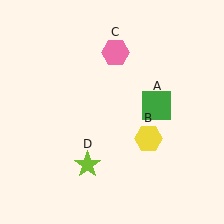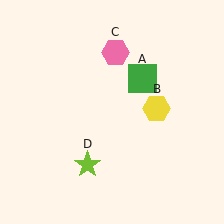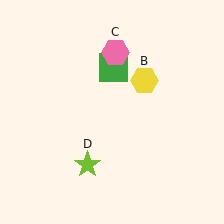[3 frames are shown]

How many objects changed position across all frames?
2 objects changed position: green square (object A), yellow hexagon (object B).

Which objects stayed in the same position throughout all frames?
Pink hexagon (object C) and lime star (object D) remained stationary.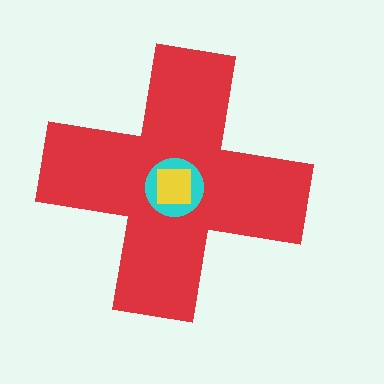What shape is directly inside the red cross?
The cyan circle.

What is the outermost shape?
The red cross.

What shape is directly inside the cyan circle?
The yellow square.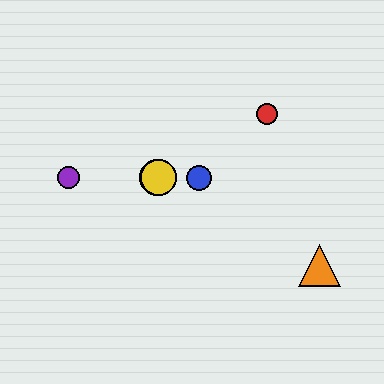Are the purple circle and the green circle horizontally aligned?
Yes, both are at y≈178.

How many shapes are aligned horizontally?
4 shapes (the blue circle, the green circle, the yellow circle, the purple circle) are aligned horizontally.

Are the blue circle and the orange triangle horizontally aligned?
No, the blue circle is at y≈178 and the orange triangle is at y≈265.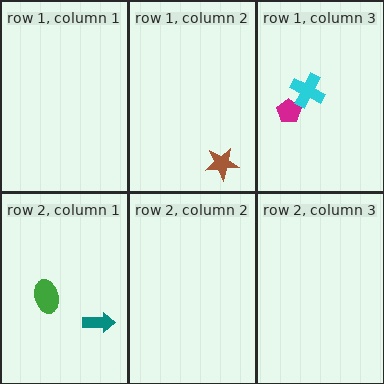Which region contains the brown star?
The row 1, column 2 region.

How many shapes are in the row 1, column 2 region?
1.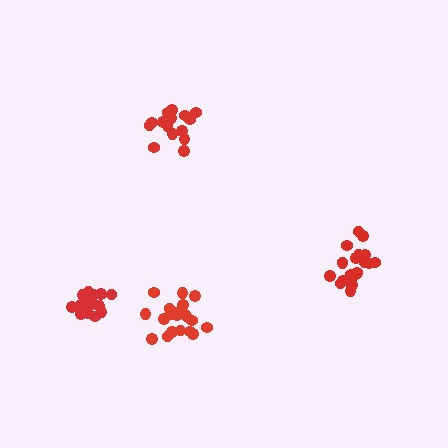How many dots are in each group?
Group 1: 20 dots, Group 2: 15 dots, Group 3: 19 dots, Group 4: 18 dots (72 total).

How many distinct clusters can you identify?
There are 4 distinct clusters.